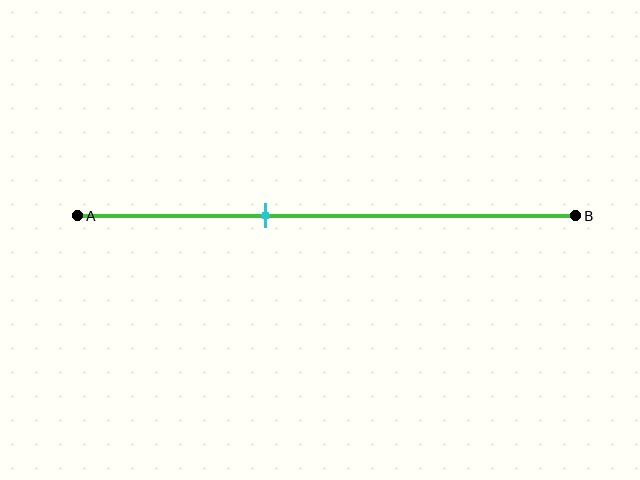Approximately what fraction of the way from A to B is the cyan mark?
The cyan mark is approximately 40% of the way from A to B.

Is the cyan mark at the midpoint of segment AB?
No, the mark is at about 40% from A, not at the 50% midpoint.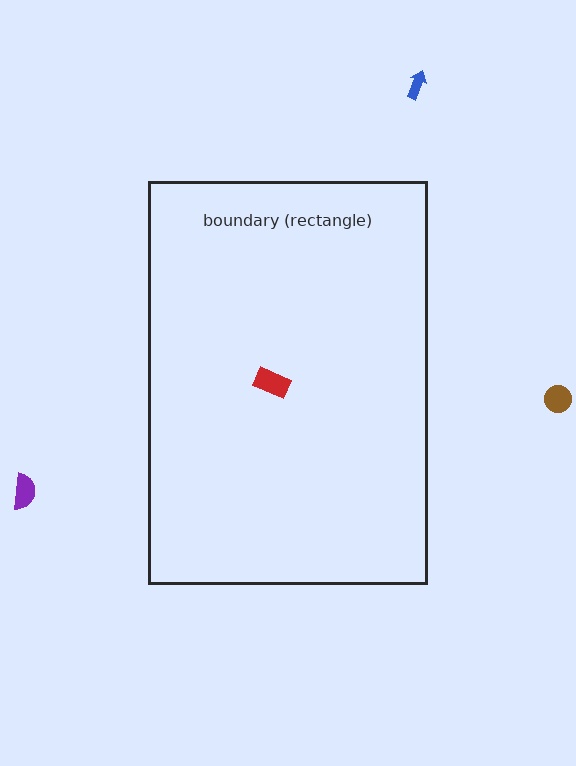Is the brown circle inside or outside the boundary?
Outside.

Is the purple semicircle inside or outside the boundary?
Outside.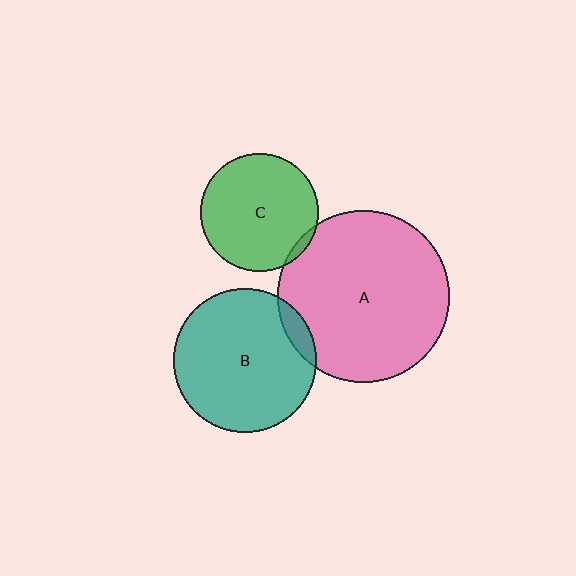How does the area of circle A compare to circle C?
Approximately 2.1 times.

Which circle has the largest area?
Circle A (pink).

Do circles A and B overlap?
Yes.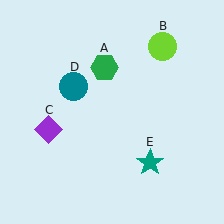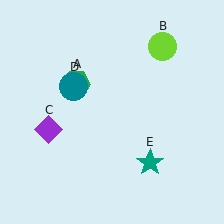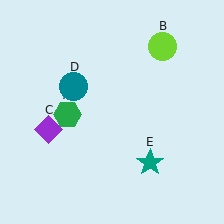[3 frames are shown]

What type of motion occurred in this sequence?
The green hexagon (object A) rotated counterclockwise around the center of the scene.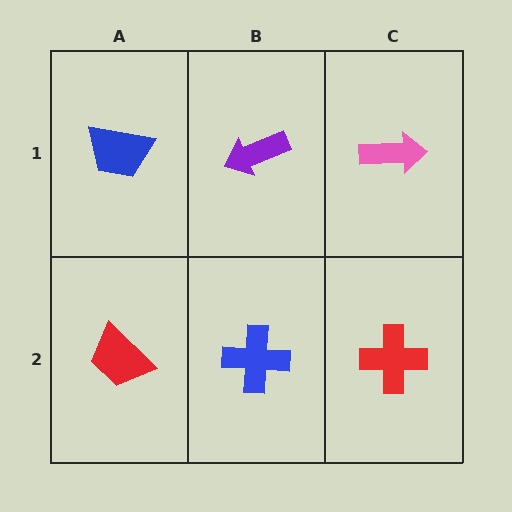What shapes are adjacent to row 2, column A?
A blue trapezoid (row 1, column A), a blue cross (row 2, column B).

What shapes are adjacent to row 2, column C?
A pink arrow (row 1, column C), a blue cross (row 2, column B).